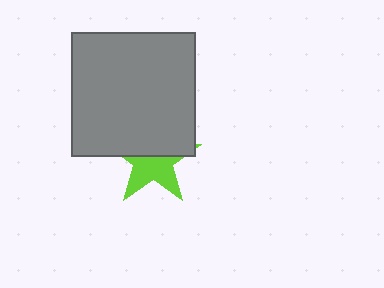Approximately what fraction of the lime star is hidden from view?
Roughly 49% of the lime star is hidden behind the gray square.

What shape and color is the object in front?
The object in front is a gray square.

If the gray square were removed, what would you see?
You would see the complete lime star.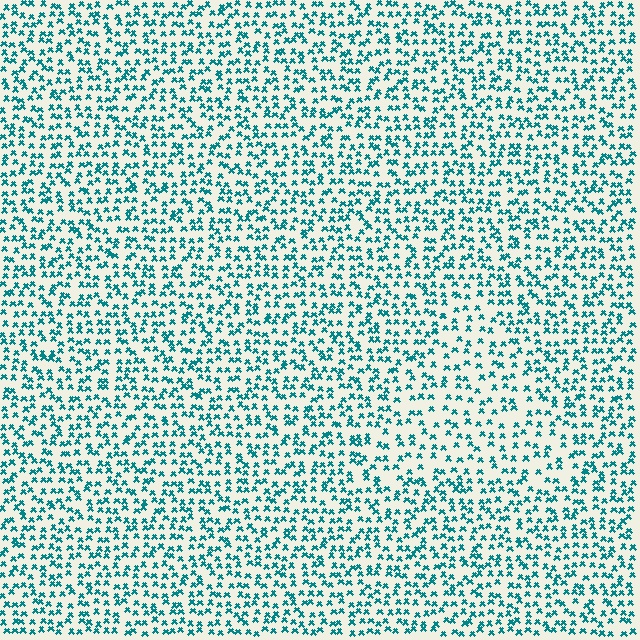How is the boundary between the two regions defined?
The boundary is defined by a change in element density (approximately 1.5x ratio). All elements are the same color, size, and shape.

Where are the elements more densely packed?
The elements are more densely packed outside the triangle boundary.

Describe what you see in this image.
The image contains small teal elements arranged at two different densities. A triangle-shaped region is visible where the elements are less densely packed than the surrounding area.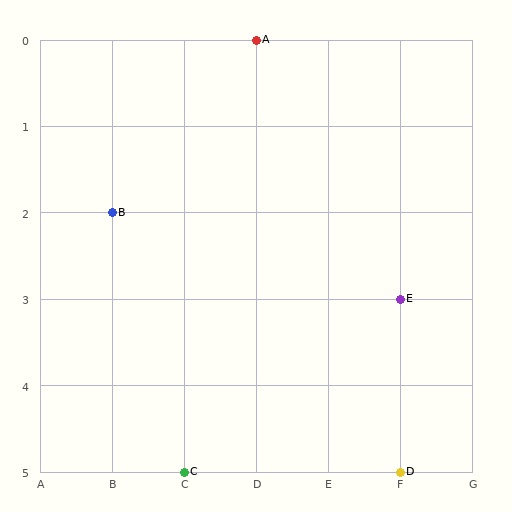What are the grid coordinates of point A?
Point A is at grid coordinates (D, 0).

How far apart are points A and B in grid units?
Points A and B are 2 columns and 2 rows apart (about 2.8 grid units diagonally).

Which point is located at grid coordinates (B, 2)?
Point B is at (B, 2).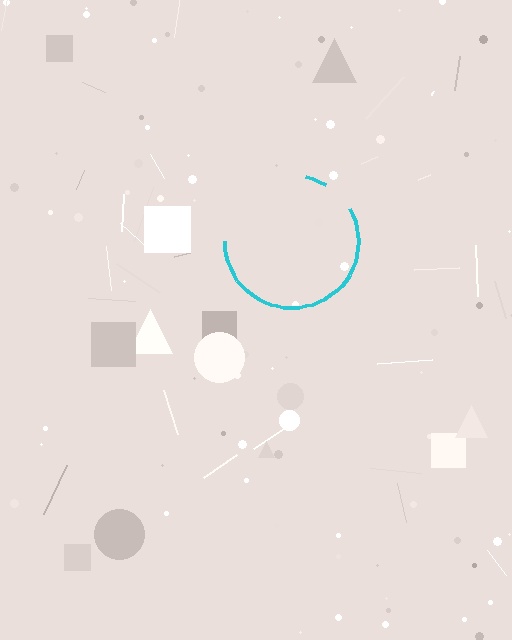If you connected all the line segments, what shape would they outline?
They would outline a circle.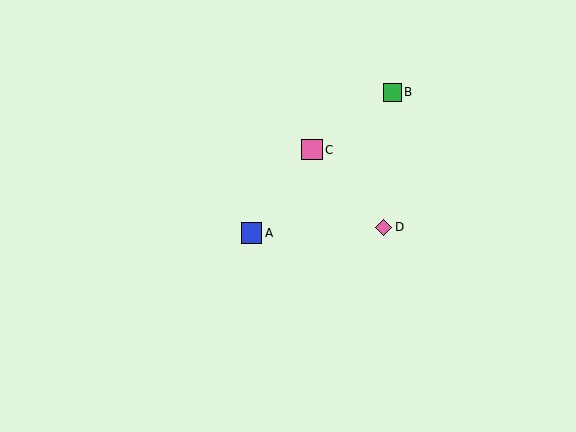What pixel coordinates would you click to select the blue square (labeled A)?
Click at (252, 233) to select the blue square A.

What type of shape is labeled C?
Shape C is a pink square.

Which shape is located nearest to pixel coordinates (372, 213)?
The pink diamond (labeled D) at (384, 227) is nearest to that location.